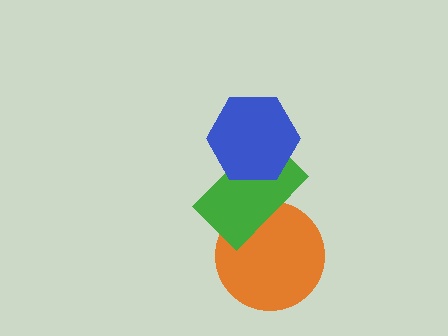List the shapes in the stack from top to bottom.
From top to bottom: the blue hexagon, the green rectangle, the orange circle.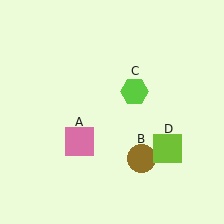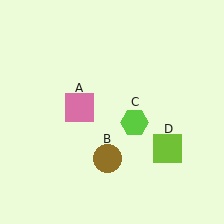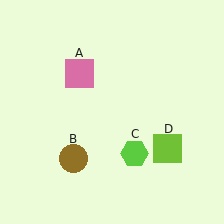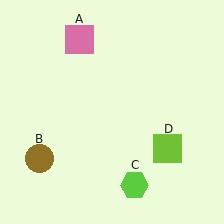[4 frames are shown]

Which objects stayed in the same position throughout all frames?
Lime square (object D) remained stationary.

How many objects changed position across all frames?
3 objects changed position: pink square (object A), brown circle (object B), lime hexagon (object C).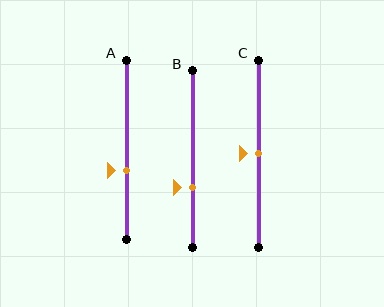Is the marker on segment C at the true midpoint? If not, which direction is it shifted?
Yes, the marker on segment C is at the true midpoint.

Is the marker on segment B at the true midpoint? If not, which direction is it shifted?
No, the marker on segment B is shifted downward by about 16% of the segment length.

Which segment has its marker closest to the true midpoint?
Segment C has its marker closest to the true midpoint.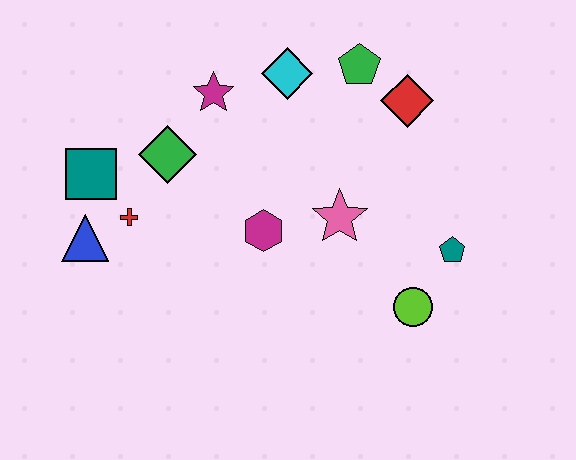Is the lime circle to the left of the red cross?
No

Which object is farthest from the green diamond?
The teal pentagon is farthest from the green diamond.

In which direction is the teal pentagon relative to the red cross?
The teal pentagon is to the right of the red cross.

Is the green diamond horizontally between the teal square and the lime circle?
Yes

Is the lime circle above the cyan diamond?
No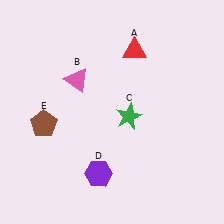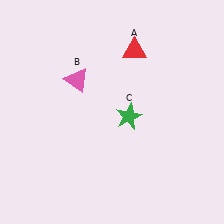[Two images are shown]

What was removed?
The brown pentagon (E), the purple hexagon (D) were removed in Image 2.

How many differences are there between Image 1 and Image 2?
There are 2 differences between the two images.